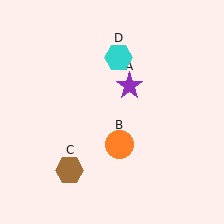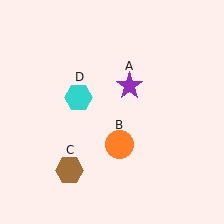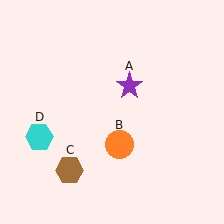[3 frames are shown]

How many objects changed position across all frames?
1 object changed position: cyan hexagon (object D).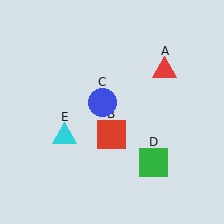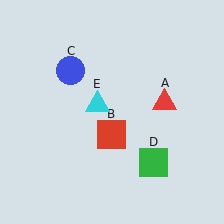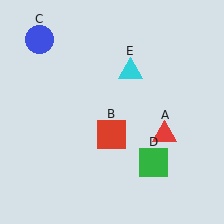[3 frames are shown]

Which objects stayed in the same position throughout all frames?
Red square (object B) and green square (object D) remained stationary.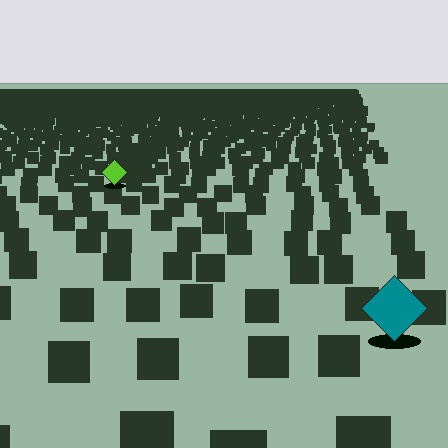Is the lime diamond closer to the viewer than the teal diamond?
No. The teal diamond is closer — you can tell from the texture gradient: the ground texture is coarser near it.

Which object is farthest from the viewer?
The lime diamond is farthest from the viewer. It appears smaller and the ground texture around it is denser.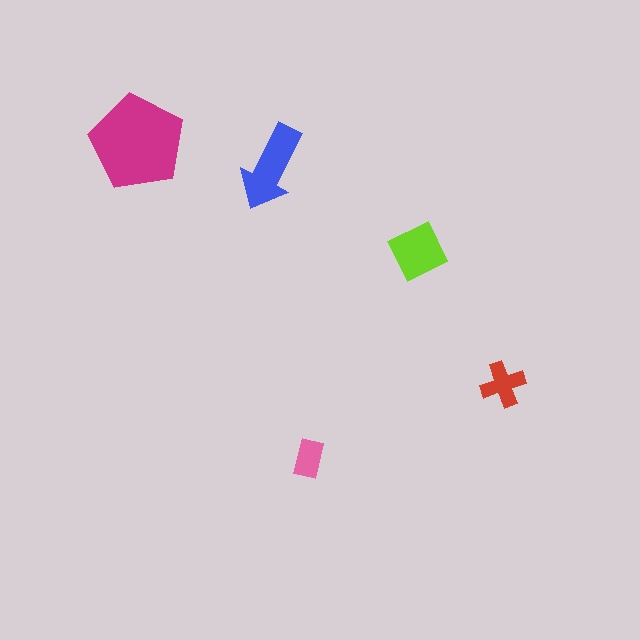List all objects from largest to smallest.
The magenta pentagon, the blue arrow, the lime square, the red cross, the pink rectangle.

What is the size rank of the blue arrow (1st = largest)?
2nd.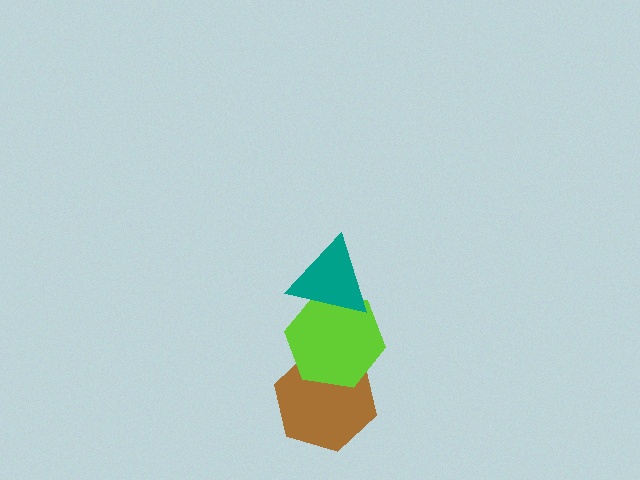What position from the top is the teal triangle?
The teal triangle is 1st from the top.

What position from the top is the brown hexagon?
The brown hexagon is 3rd from the top.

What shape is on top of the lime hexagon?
The teal triangle is on top of the lime hexagon.